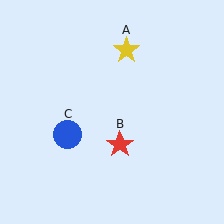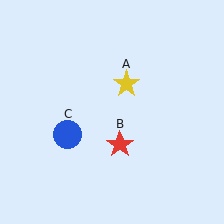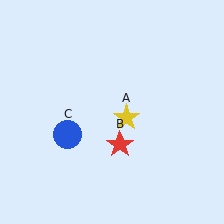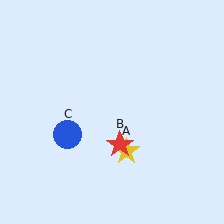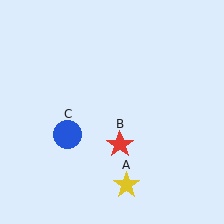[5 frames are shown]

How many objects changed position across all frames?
1 object changed position: yellow star (object A).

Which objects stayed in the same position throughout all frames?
Red star (object B) and blue circle (object C) remained stationary.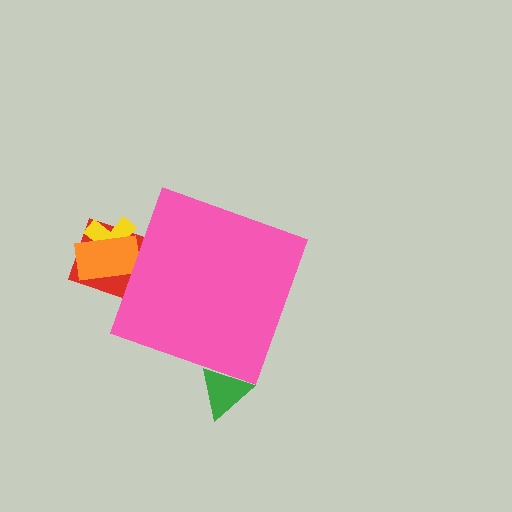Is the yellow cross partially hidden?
Yes, the yellow cross is partially hidden behind the pink diamond.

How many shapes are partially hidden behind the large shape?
4 shapes are partially hidden.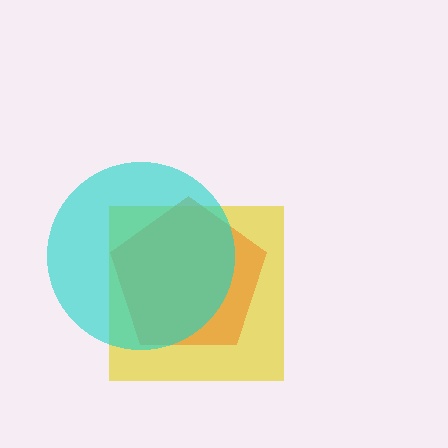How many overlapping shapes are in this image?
There are 3 overlapping shapes in the image.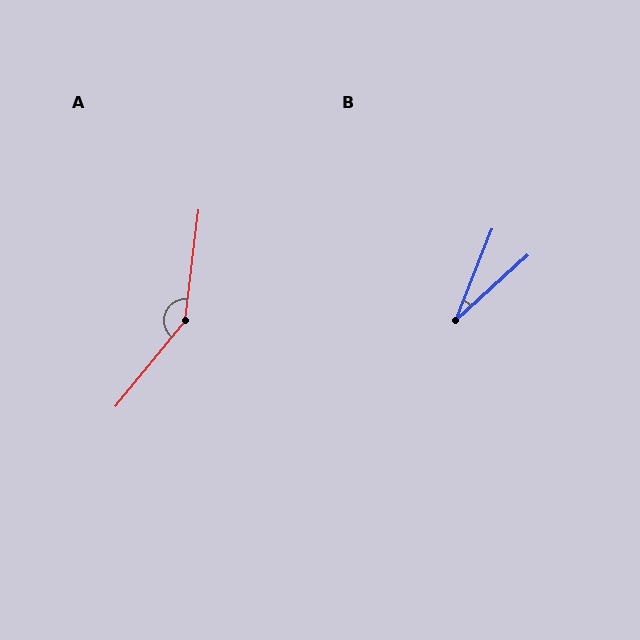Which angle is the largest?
A, at approximately 148 degrees.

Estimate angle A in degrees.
Approximately 148 degrees.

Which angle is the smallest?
B, at approximately 26 degrees.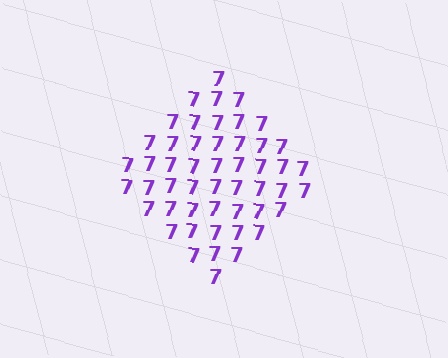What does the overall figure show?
The overall figure shows a diamond.